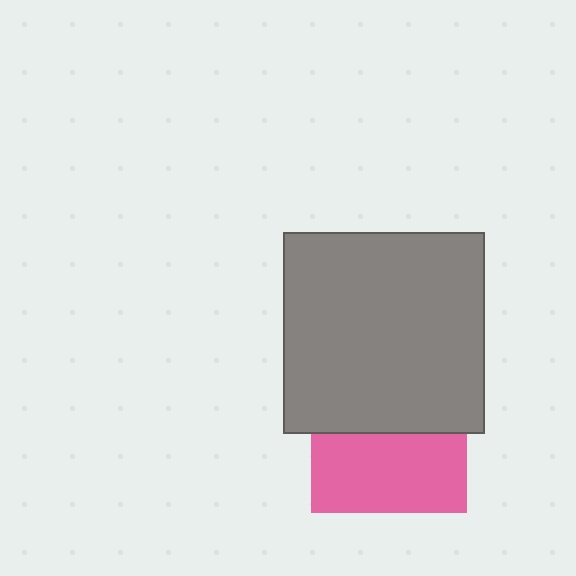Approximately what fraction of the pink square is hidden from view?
Roughly 49% of the pink square is hidden behind the gray square.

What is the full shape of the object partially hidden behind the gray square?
The partially hidden object is a pink square.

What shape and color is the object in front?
The object in front is a gray square.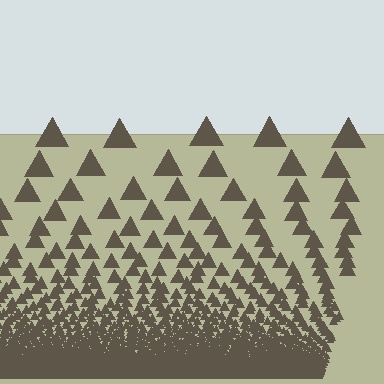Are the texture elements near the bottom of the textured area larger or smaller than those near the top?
Smaller. The gradient is inverted — elements near the bottom are smaller and denser.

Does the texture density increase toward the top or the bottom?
Density increases toward the bottom.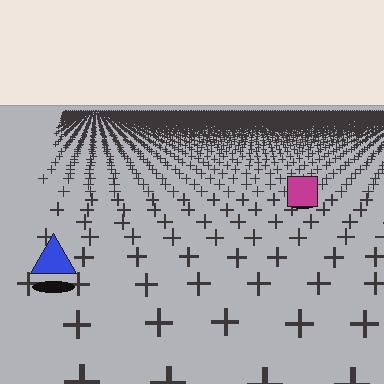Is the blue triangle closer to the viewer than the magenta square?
Yes. The blue triangle is closer — you can tell from the texture gradient: the ground texture is coarser near it.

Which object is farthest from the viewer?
The magenta square is farthest from the viewer. It appears smaller and the ground texture around it is denser.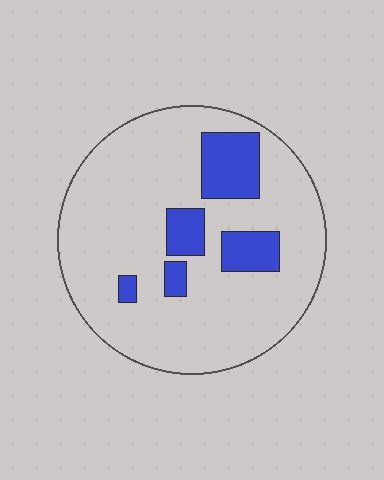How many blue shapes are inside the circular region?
5.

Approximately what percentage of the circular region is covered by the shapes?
Approximately 15%.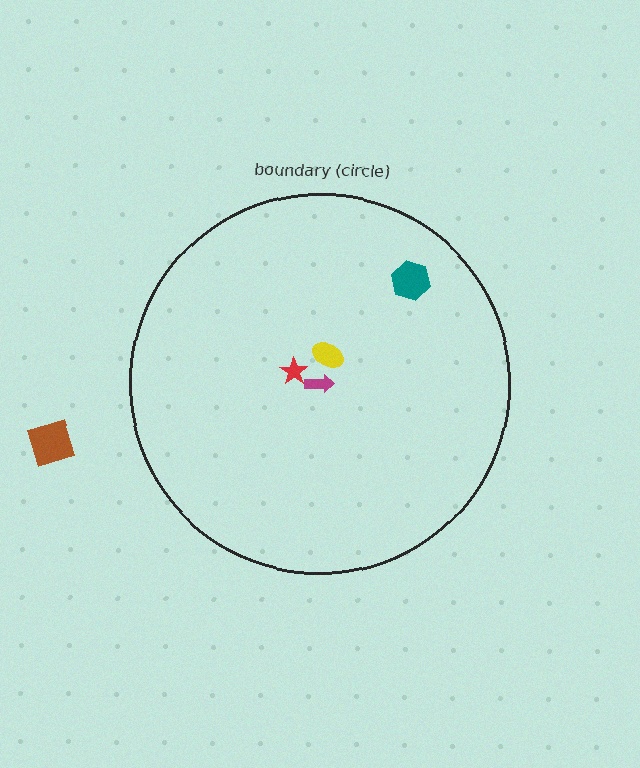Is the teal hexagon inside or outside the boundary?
Inside.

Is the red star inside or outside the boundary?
Inside.